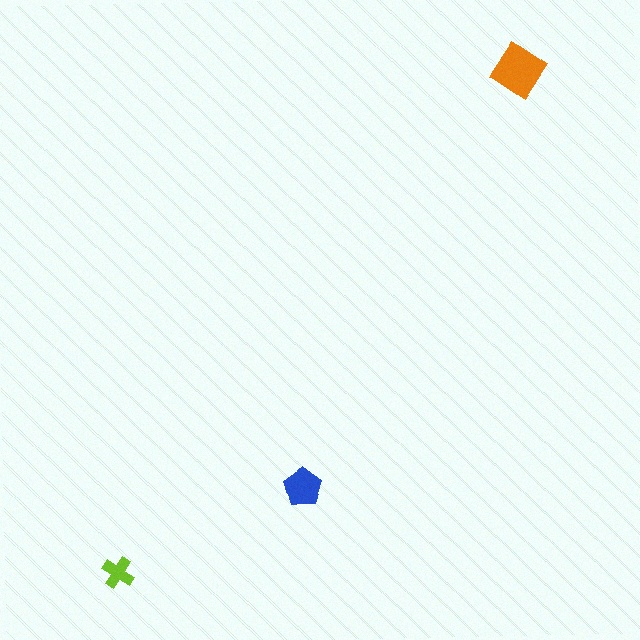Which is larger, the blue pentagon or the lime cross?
The blue pentagon.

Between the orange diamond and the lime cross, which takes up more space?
The orange diamond.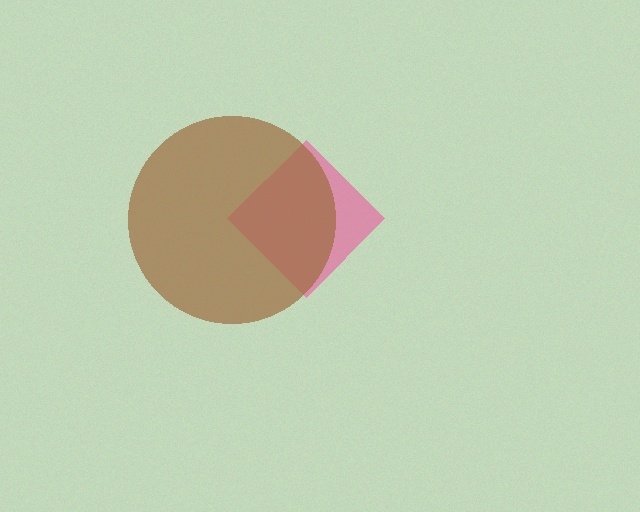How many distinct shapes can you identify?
There are 2 distinct shapes: a pink diamond, a brown circle.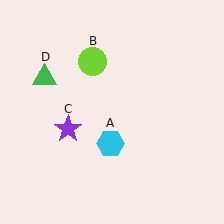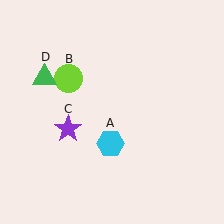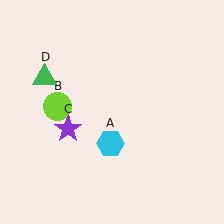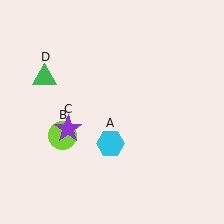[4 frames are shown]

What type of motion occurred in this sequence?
The lime circle (object B) rotated counterclockwise around the center of the scene.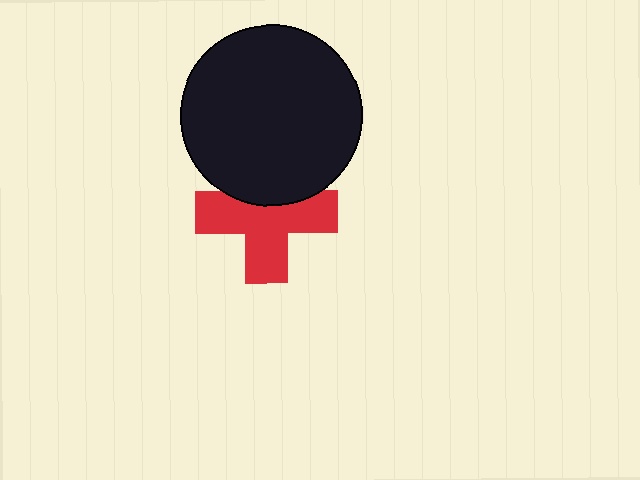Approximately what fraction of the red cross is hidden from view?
Roughly 31% of the red cross is hidden behind the black circle.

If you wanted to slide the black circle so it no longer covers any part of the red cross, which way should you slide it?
Slide it up — that is the most direct way to separate the two shapes.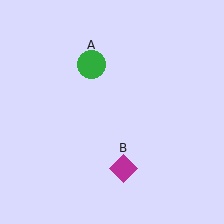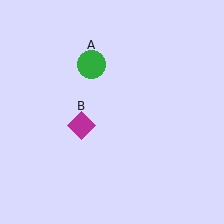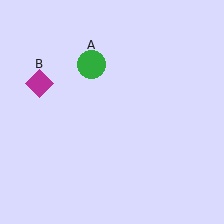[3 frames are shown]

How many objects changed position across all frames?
1 object changed position: magenta diamond (object B).